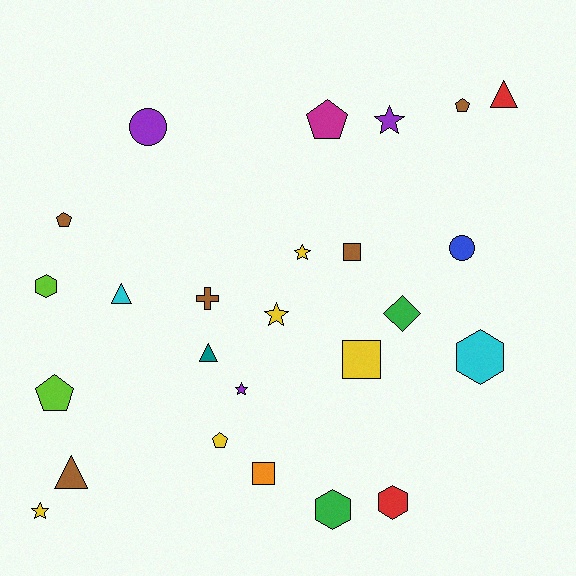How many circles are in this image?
There are 2 circles.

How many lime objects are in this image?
There are 2 lime objects.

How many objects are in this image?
There are 25 objects.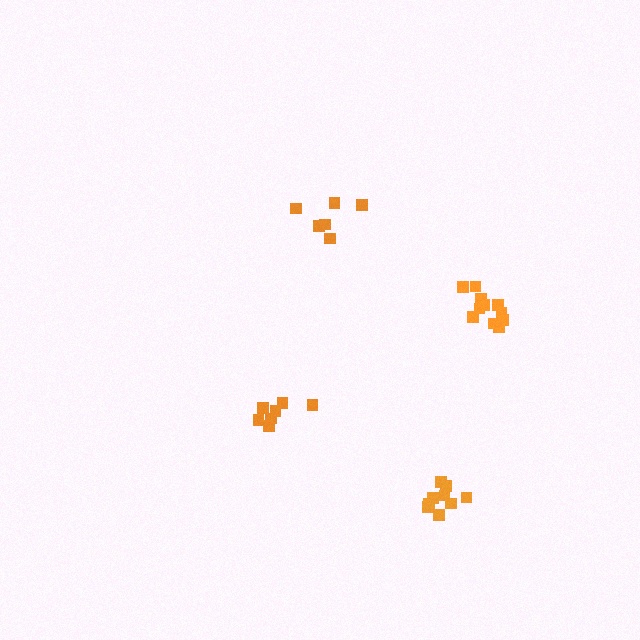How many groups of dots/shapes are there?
There are 4 groups.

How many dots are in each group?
Group 1: 11 dots, Group 2: 7 dots, Group 3: 9 dots, Group 4: 6 dots (33 total).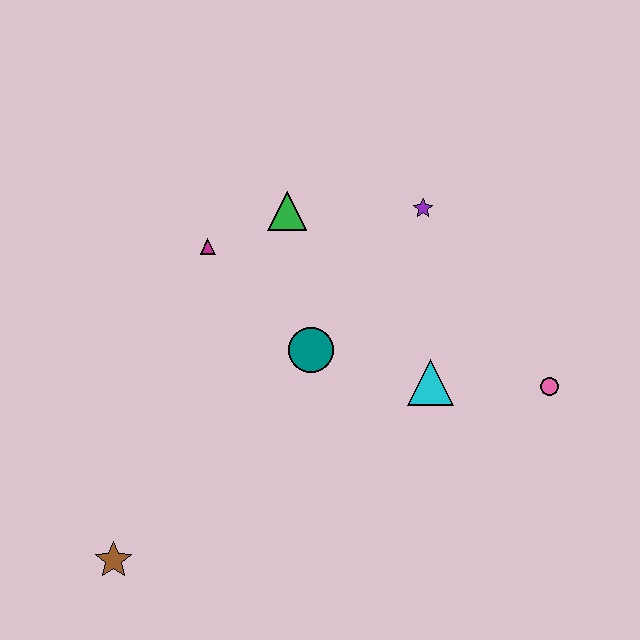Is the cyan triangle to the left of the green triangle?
No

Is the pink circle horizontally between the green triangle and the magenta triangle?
No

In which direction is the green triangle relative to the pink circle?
The green triangle is to the left of the pink circle.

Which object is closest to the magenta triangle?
The green triangle is closest to the magenta triangle.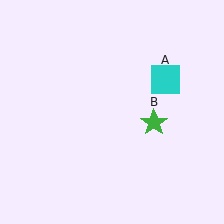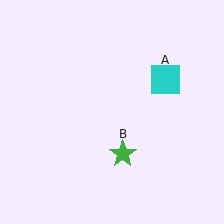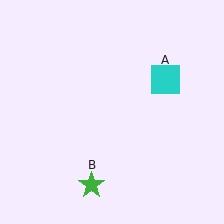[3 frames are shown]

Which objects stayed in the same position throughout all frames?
Cyan square (object A) remained stationary.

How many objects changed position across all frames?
1 object changed position: green star (object B).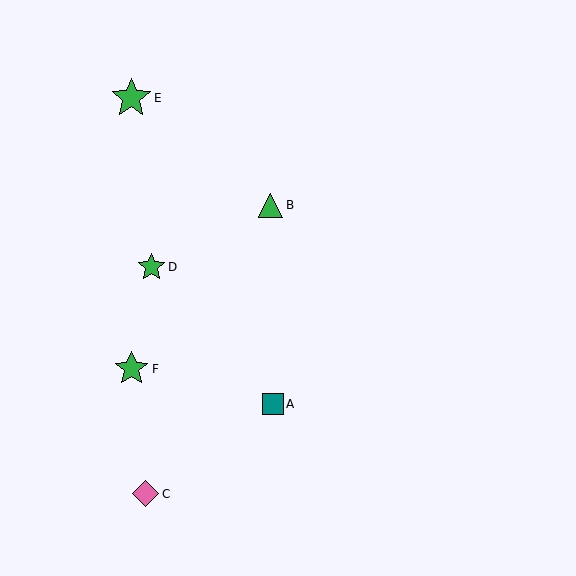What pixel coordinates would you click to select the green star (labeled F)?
Click at (131, 369) to select the green star F.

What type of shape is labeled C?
Shape C is a pink diamond.